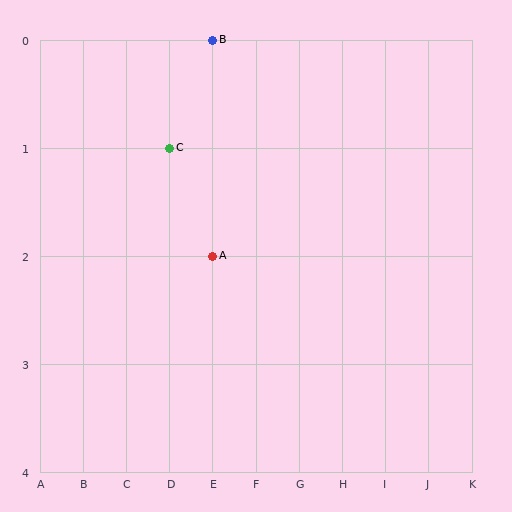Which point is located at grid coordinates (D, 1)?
Point C is at (D, 1).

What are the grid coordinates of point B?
Point B is at grid coordinates (E, 0).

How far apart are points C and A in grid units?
Points C and A are 1 column and 1 row apart (about 1.4 grid units diagonally).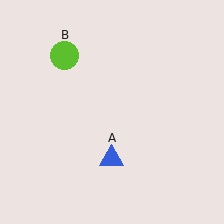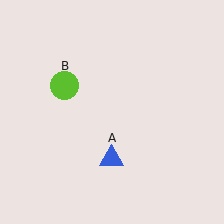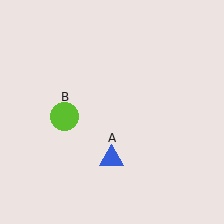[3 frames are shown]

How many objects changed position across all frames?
1 object changed position: lime circle (object B).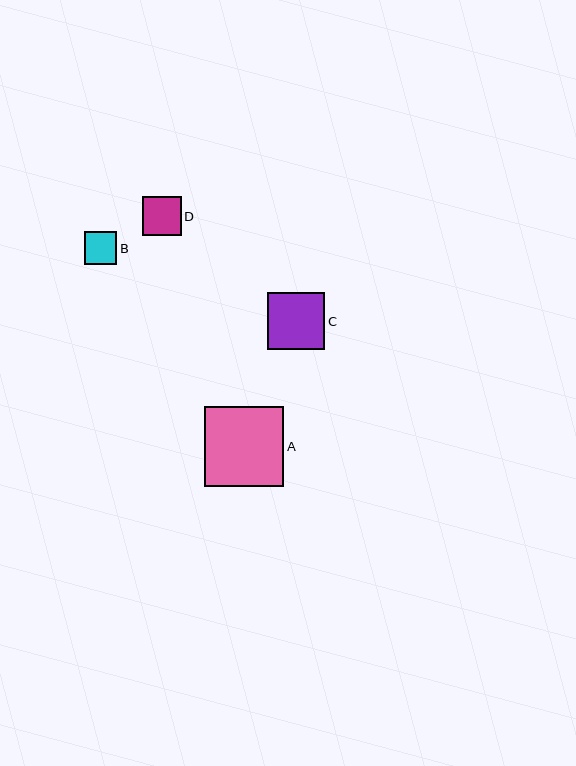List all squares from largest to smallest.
From largest to smallest: A, C, D, B.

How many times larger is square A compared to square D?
Square A is approximately 2.0 times the size of square D.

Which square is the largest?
Square A is the largest with a size of approximately 80 pixels.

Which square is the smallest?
Square B is the smallest with a size of approximately 32 pixels.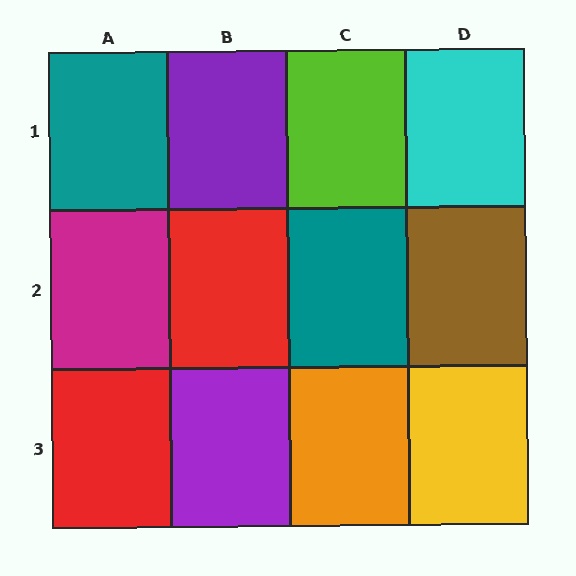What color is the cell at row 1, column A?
Teal.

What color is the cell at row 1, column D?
Cyan.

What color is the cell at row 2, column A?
Magenta.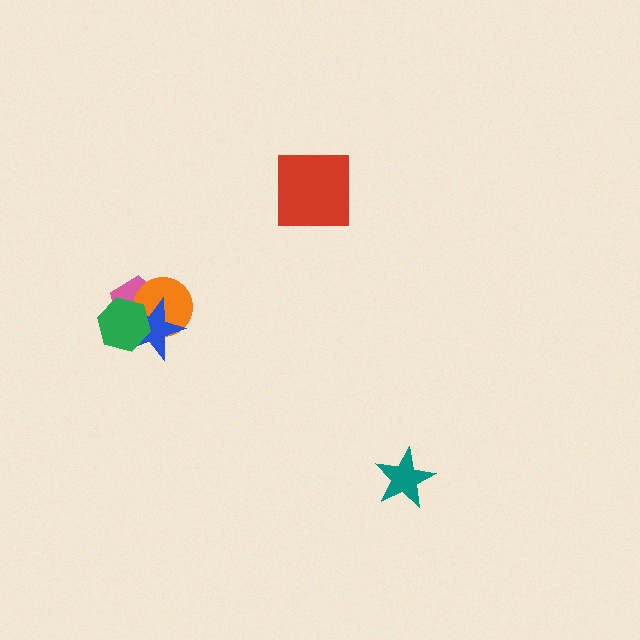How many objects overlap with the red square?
0 objects overlap with the red square.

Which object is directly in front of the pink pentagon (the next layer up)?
The orange circle is directly in front of the pink pentagon.